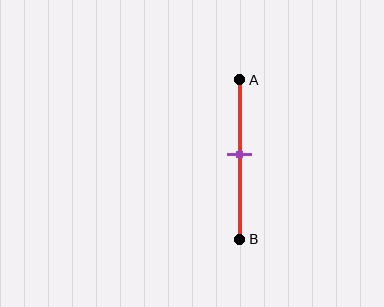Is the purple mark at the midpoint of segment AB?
Yes, the mark is approximately at the midpoint.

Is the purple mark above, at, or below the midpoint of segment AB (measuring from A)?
The purple mark is approximately at the midpoint of segment AB.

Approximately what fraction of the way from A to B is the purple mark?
The purple mark is approximately 45% of the way from A to B.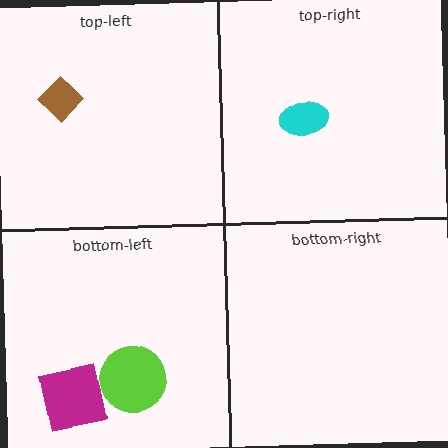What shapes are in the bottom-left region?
The lime circle, the magenta square.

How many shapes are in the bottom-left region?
2.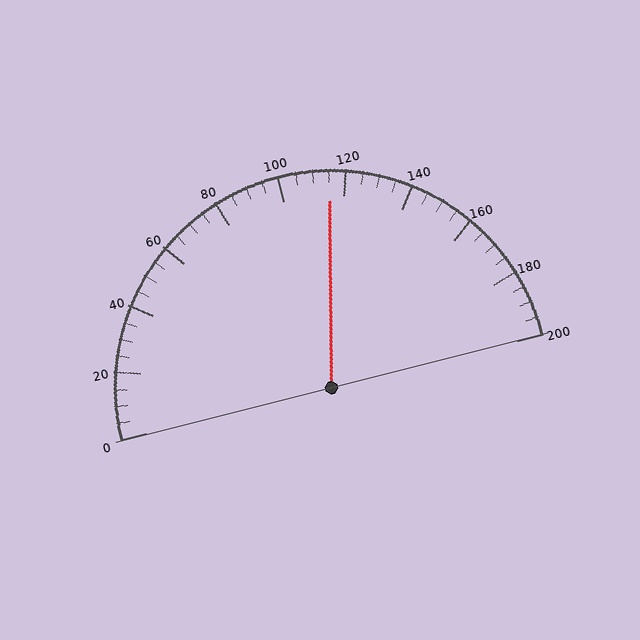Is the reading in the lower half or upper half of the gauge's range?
The reading is in the upper half of the range (0 to 200).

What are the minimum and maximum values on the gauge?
The gauge ranges from 0 to 200.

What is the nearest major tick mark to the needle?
The nearest major tick mark is 120.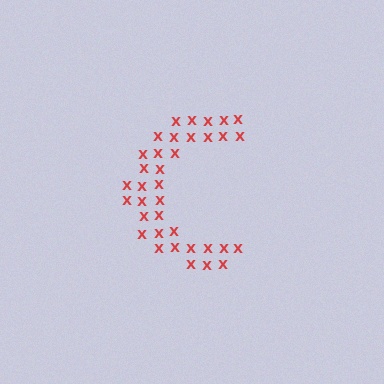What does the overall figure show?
The overall figure shows the letter C.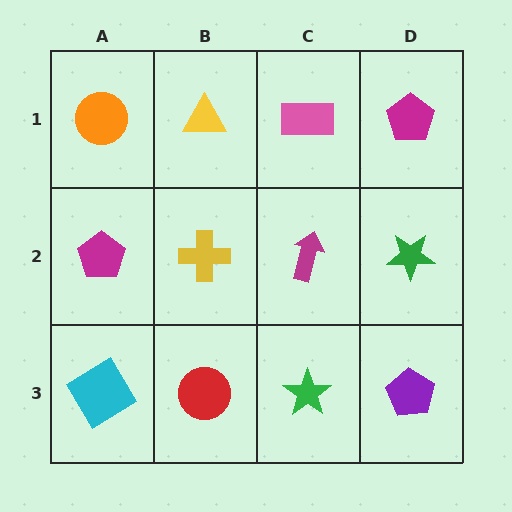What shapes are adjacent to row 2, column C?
A pink rectangle (row 1, column C), a green star (row 3, column C), a yellow cross (row 2, column B), a green star (row 2, column D).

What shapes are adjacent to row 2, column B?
A yellow triangle (row 1, column B), a red circle (row 3, column B), a magenta pentagon (row 2, column A), a magenta arrow (row 2, column C).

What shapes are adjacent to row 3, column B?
A yellow cross (row 2, column B), a cyan diamond (row 3, column A), a green star (row 3, column C).